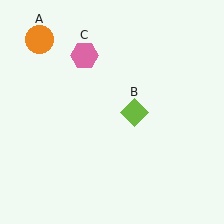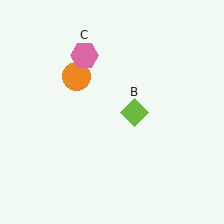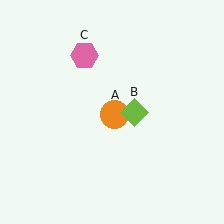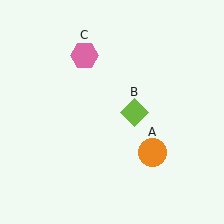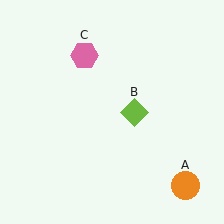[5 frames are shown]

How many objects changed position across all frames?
1 object changed position: orange circle (object A).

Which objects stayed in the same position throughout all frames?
Lime diamond (object B) and pink hexagon (object C) remained stationary.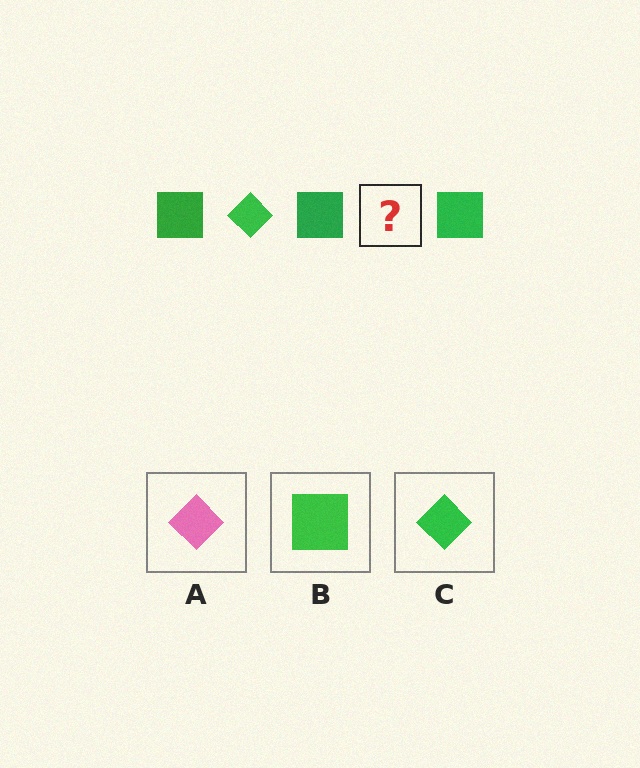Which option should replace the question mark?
Option C.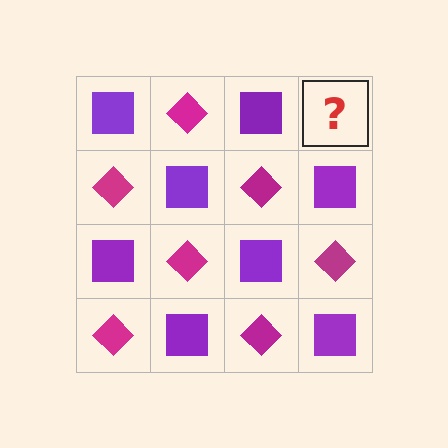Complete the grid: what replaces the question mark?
The question mark should be replaced with a magenta diamond.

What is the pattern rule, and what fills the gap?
The rule is that it alternates purple square and magenta diamond in a checkerboard pattern. The gap should be filled with a magenta diamond.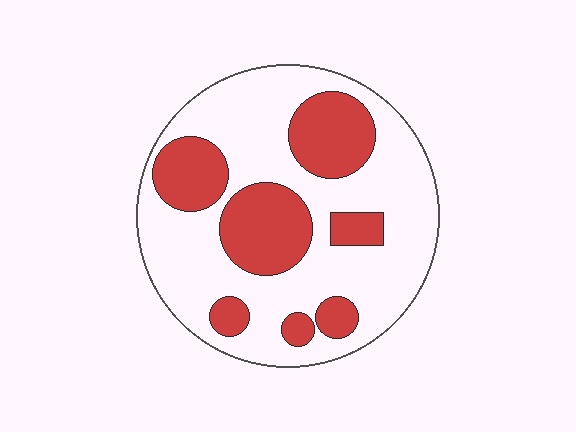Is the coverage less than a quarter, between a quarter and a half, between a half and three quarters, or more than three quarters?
Between a quarter and a half.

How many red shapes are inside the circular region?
7.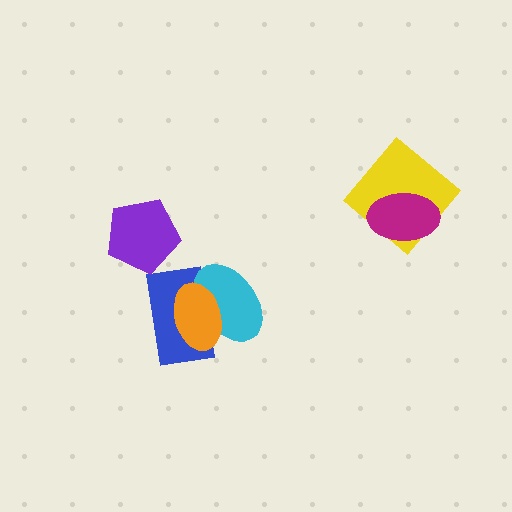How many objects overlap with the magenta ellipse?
1 object overlaps with the magenta ellipse.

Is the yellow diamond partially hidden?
Yes, it is partially covered by another shape.